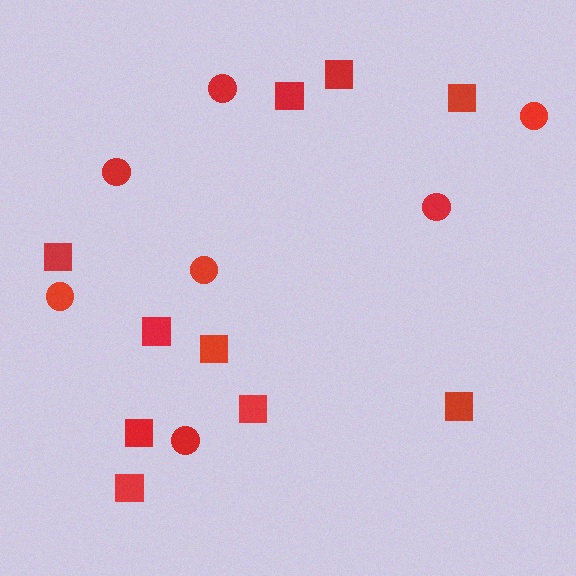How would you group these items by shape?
There are 2 groups: one group of circles (7) and one group of squares (10).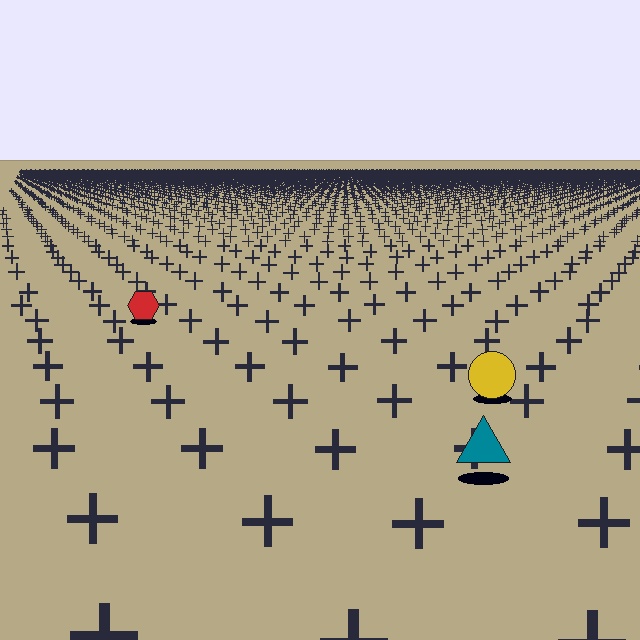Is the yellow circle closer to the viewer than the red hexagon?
Yes. The yellow circle is closer — you can tell from the texture gradient: the ground texture is coarser near it.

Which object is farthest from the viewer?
The red hexagon is farthest from the viewer. It appears smaller and the ground texture around it is denser.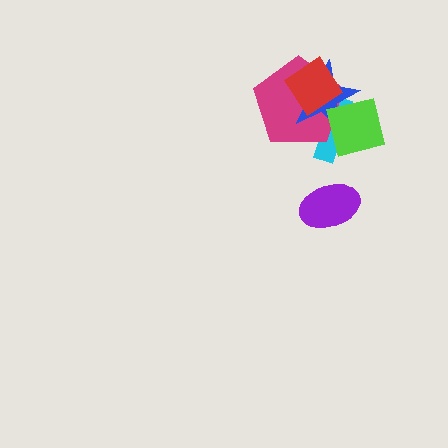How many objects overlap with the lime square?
3 objects overlap with the lime square.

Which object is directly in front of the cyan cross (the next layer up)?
The magenta pentagon is directly in front of the cyan cross.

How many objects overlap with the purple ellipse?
0 objects overlap with the purple ellipse.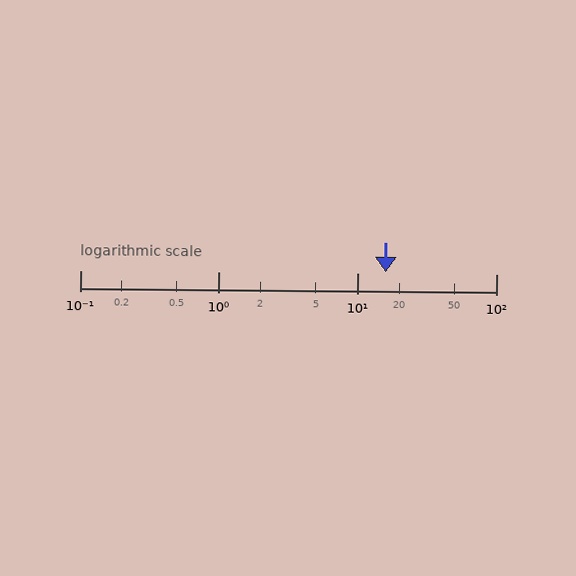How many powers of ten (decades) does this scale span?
The scale spans 3 decades, from 0.1 to 100.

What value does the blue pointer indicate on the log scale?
The pointer indicates approximately 16.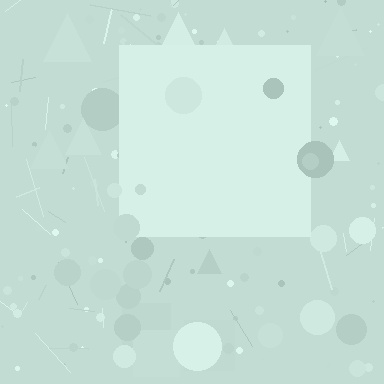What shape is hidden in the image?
A square is hidden in the image.